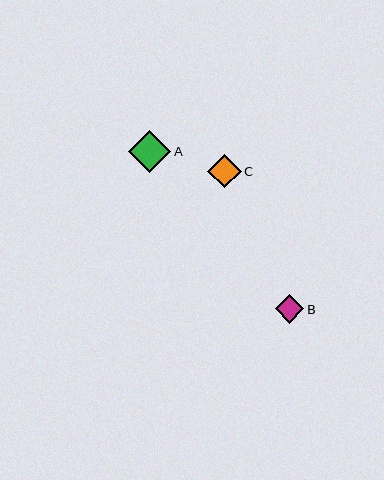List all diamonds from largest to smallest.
From largest to smallest: A, C, B.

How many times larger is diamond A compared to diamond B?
Diamond A is approximately 1.5 times the size of diamond B.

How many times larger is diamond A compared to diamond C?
Diamond A is approximately 1.3 times the size of diamond C.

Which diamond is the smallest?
Diamond B is the smallest with a size of approximately 28 pixels.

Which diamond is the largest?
Diamond A is the largest with a size of approximately 43 pixels.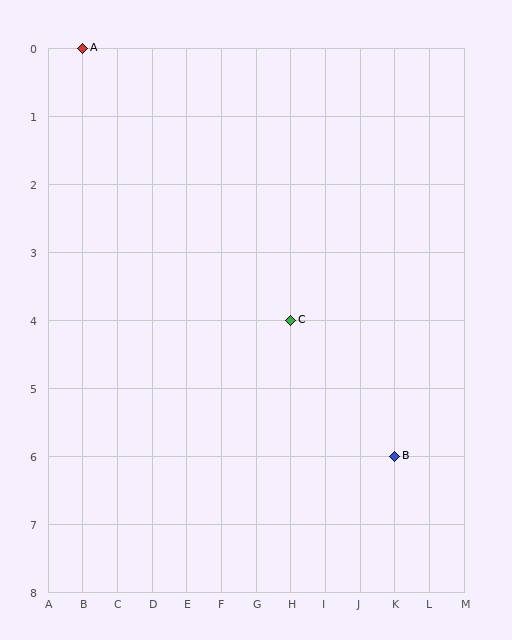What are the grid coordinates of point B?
Point B is at grid coordinates (K, 6).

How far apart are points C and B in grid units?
Points C and B are 3 columns and 2 rows apart (about 3.6 grid units diagonally).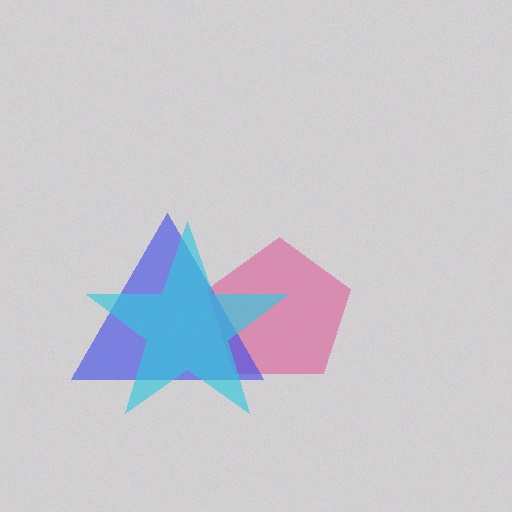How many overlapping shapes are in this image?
There are 3 overlapping shapes in the image.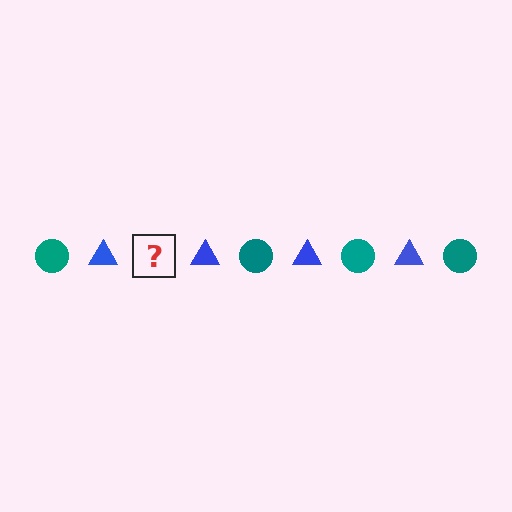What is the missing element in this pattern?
The missing element is a teal circle.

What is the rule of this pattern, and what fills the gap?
The rule is that the pattern alternates between teal circle and blue triangle. The gap should be filled with a teal circle.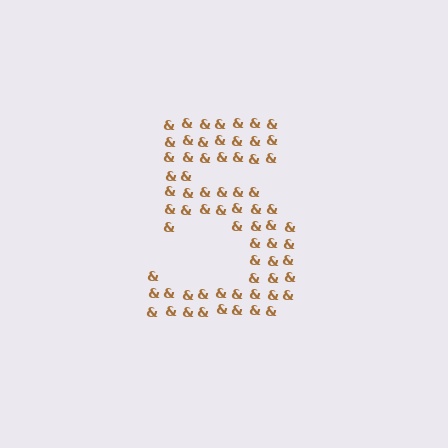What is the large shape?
The large shape is the digit 5.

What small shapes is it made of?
It is made of small ampersands.